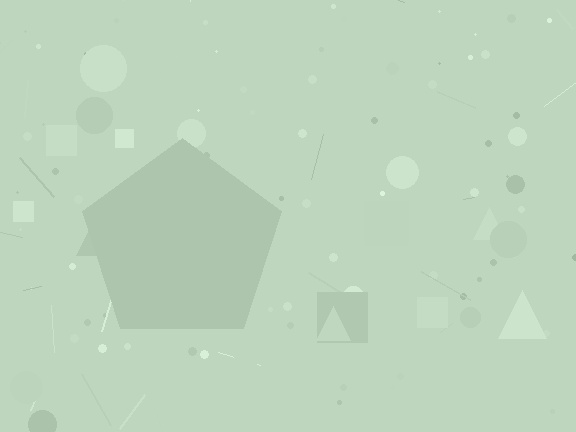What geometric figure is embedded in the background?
A pentagon is embedded in the background.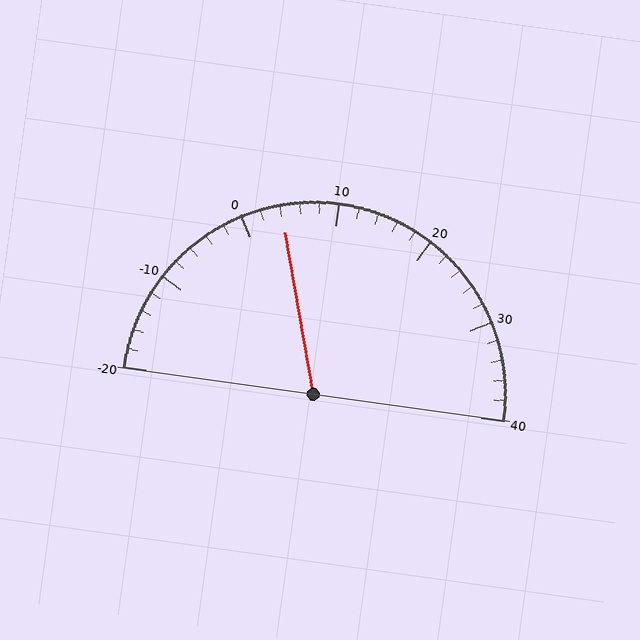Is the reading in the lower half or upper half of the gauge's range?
The reading is in the lower half of the range (-20 to 40).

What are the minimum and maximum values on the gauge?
The gauge ranges from -20 to 40.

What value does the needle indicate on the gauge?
The needle indicates approximately 4.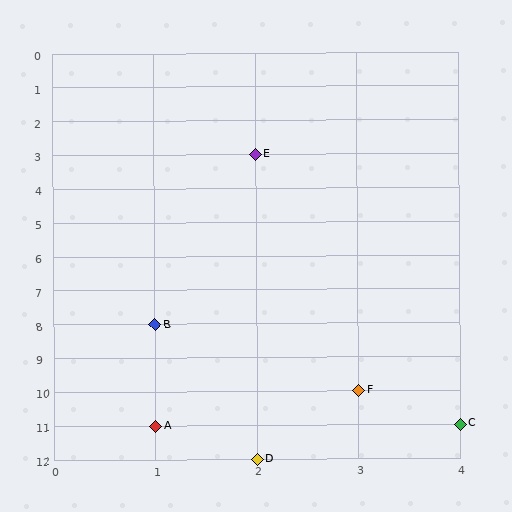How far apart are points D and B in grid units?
Points D and B are 1 column and 4 rows apart (about 4.1 grid units diagonally).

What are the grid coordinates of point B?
Point B is at grid coordinates (1, 8).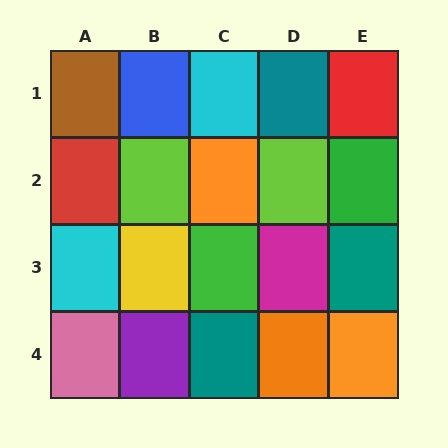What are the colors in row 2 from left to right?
Red, lime, orange, lime, green.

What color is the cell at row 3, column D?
Magenta.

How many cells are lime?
2 cells are lime.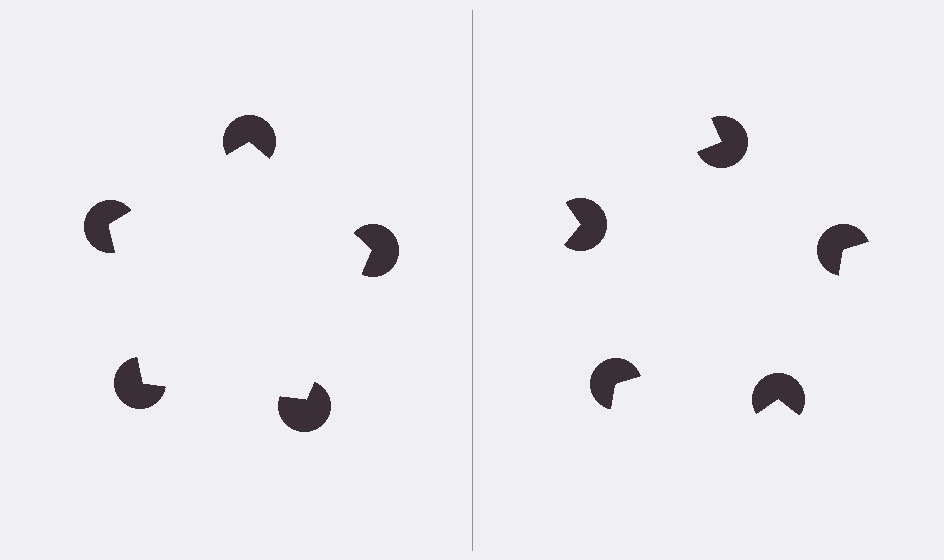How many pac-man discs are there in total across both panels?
10 — 5 on each side.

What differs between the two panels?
The pac-man discs are positioned identically on both sides; only the wedge orientations differ. On the left they align to a pentagon; on the right they are misaligned.